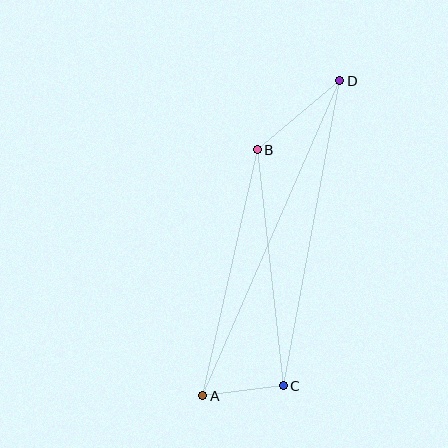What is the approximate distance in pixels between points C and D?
The distance between C and D is approximately 310 pixels.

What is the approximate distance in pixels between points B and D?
The distance between B and D is approximately 108 pixels.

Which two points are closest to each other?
Points A and C are closest to each other.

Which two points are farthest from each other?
Points A and D are farthest from each other.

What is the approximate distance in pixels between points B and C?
The distance between B and C is approximately 237 pixels.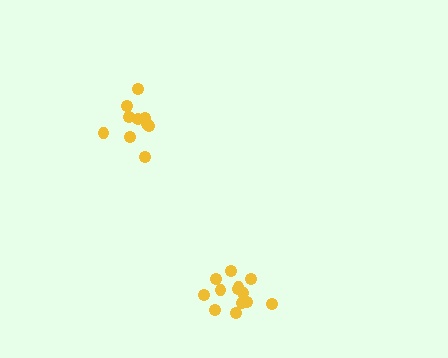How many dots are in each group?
Group 1: 10 dots, Group 2: 14 dots (24 total).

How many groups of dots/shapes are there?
There are 2 groups.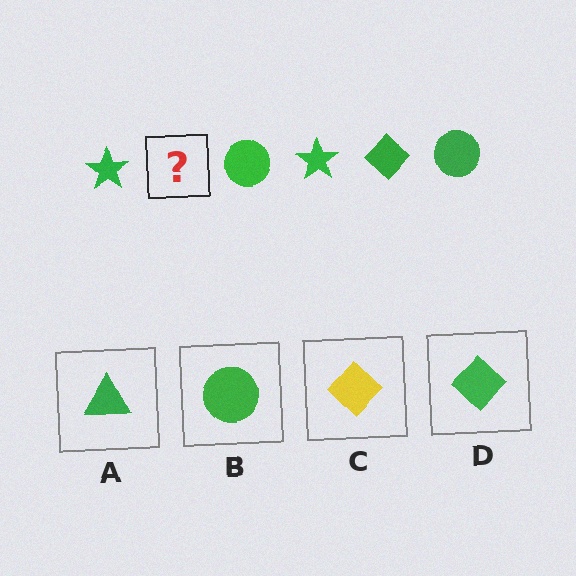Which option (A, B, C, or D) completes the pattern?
D.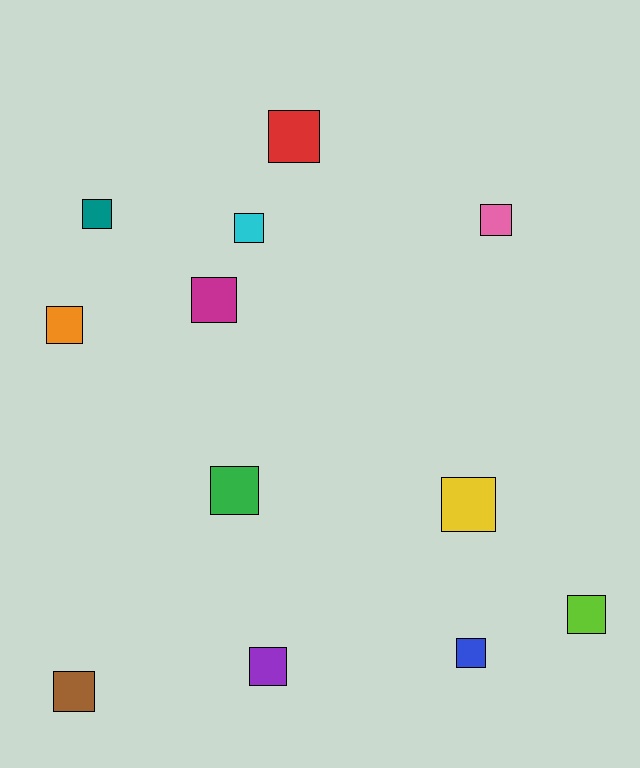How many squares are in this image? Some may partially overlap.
There are 12 squares.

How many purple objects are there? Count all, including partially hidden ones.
There is 1 purple object.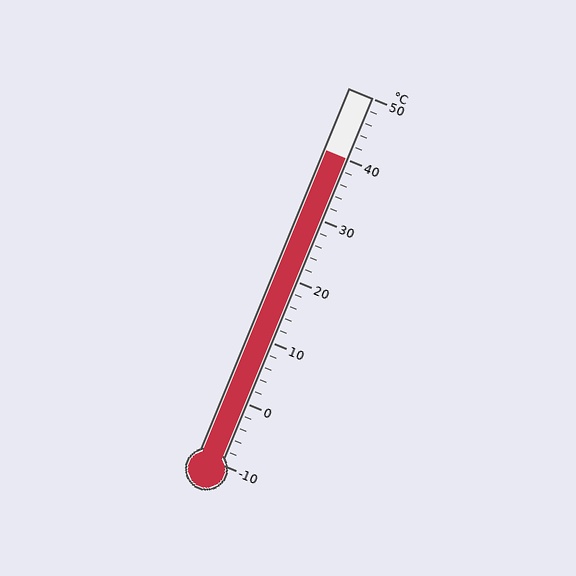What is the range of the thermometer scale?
The thermometer scale ranges from -10°C to 50°C.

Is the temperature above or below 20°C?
The temperature is above 20°C.